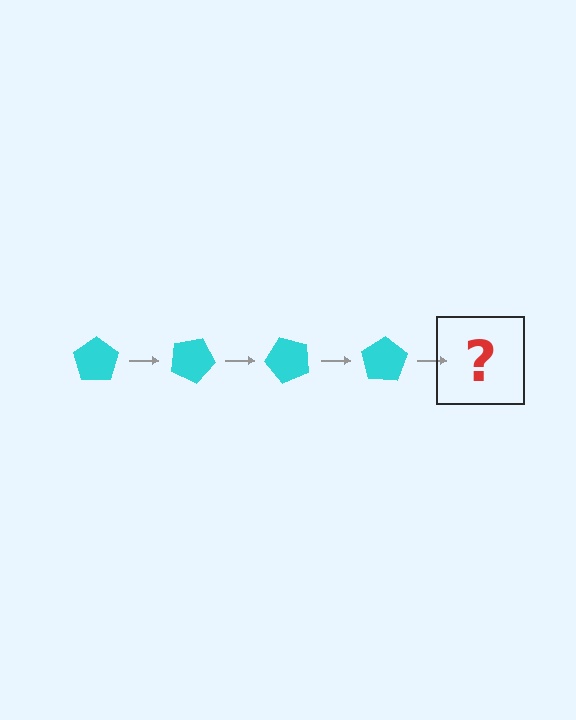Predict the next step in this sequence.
The next step is a cyan pentagon rotated 100 degrees.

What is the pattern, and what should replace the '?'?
The pattern is that the pentagon rotates 25 degrees each step. The '?' should be a cyan pentagon rotated 100 degrees.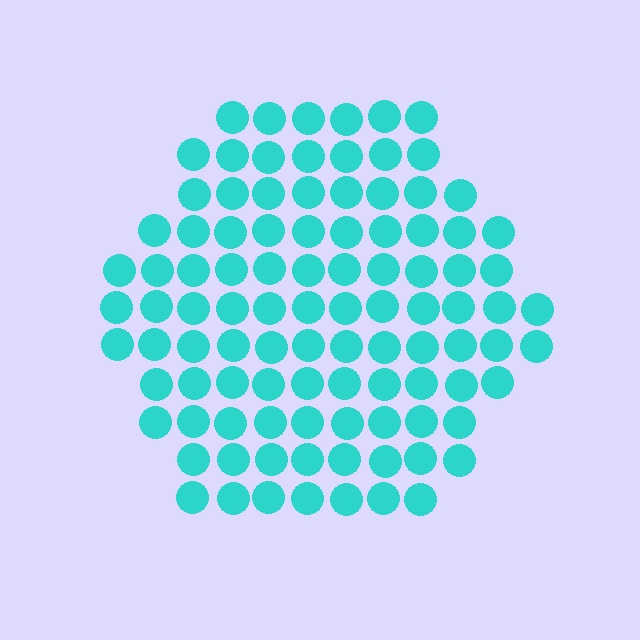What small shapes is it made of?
It is made of small circles.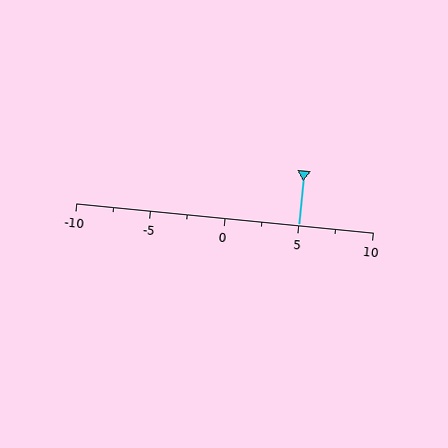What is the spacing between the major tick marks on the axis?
The major ticks are spaced 5 apart.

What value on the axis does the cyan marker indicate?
The marker indicates approximately 5.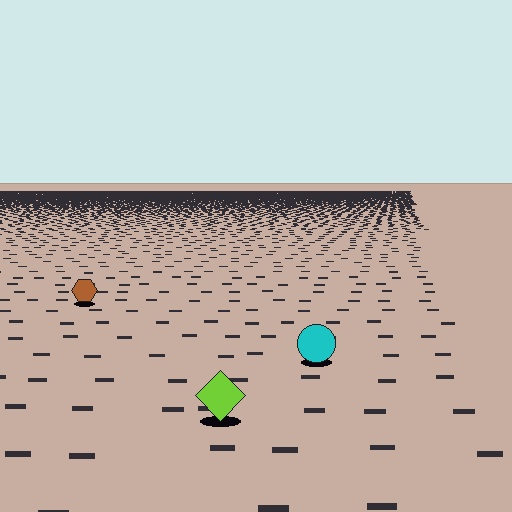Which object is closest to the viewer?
The lime diamond is closest. The texture marks near it are larger and more spread out.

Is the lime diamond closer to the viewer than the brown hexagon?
Yes. The lime diamond is closer — you can tell from the texture gradient: the ground texture is coarser near it.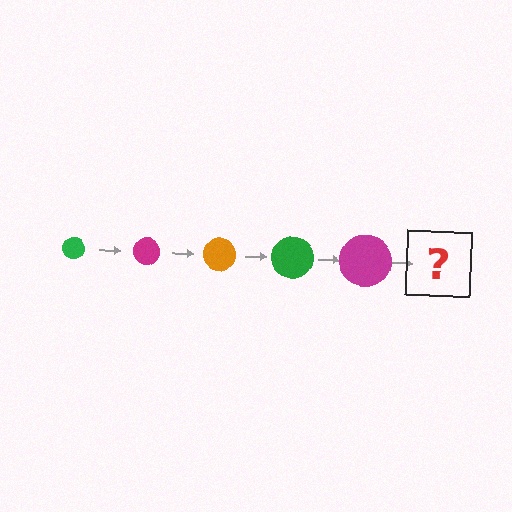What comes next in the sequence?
The next element should be an orange circle, larger than the previous one.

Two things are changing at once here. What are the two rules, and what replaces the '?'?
The two rules are that the circle grows larger each step and the color cycles through green, magenta, and orange. The '?' should be an orange circle, larger than the previous one.